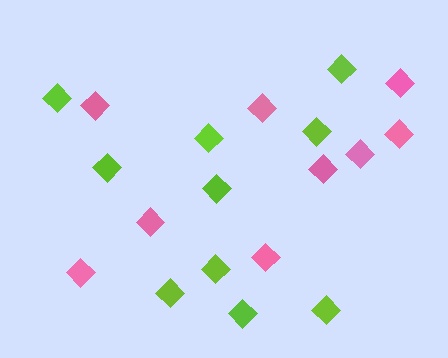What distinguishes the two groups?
There are 2 groups: one group of lime diamonds (10) and one group of pink diamonds (9).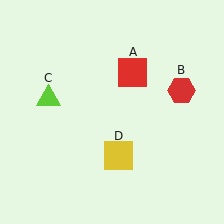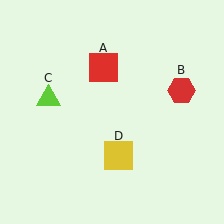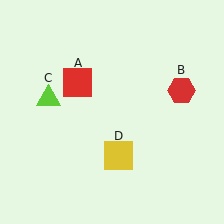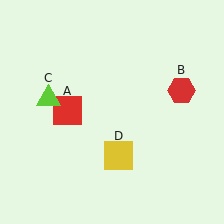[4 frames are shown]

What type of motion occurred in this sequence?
The red square (object A) rotated counterclockwise around the center of the scene.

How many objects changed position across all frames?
1 object changed position: red square (object A).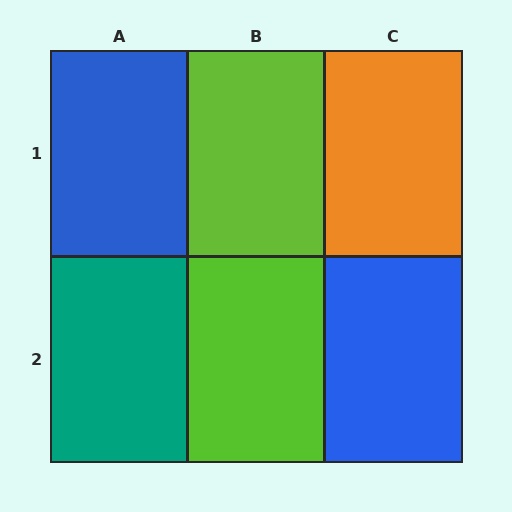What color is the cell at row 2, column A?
Teal.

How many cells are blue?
2 cells are blue.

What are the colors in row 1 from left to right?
Blue, lime, orange.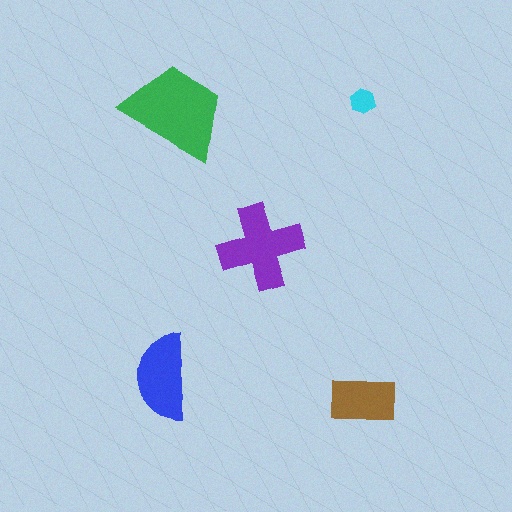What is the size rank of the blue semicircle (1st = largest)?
3rd.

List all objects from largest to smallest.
The green trapezoid, the purple cross, the blue semicircle, the brown rectangle, the cyan hexagon.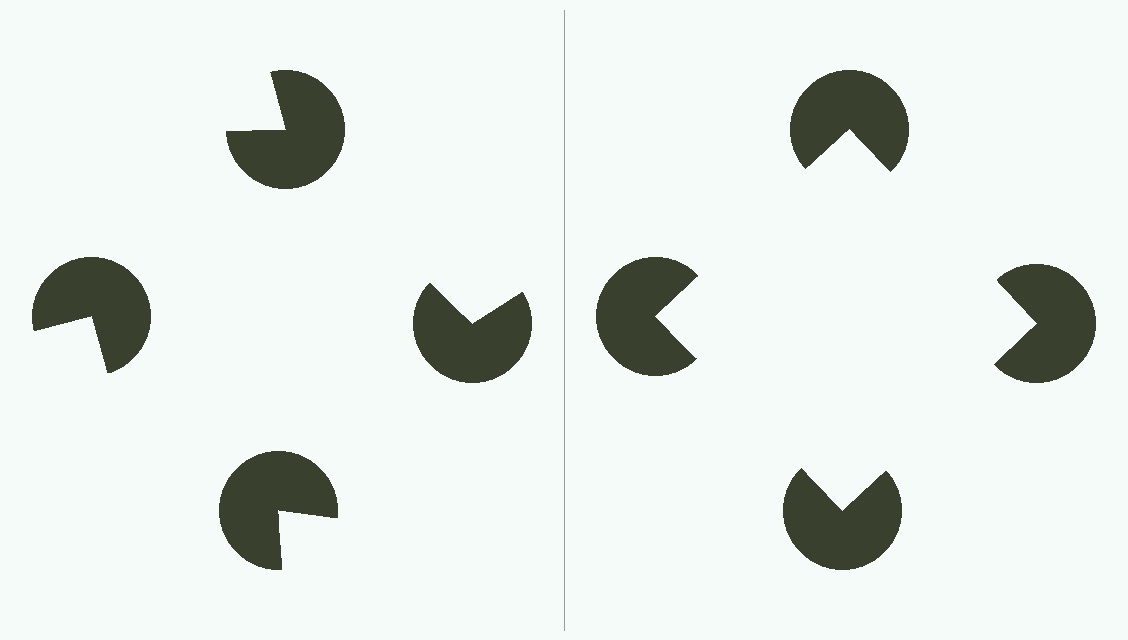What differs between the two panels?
The pac-man discs are positioned identically on both sides; only the wedge orientations differ. On the right they align to a square; on the left they are misaligned.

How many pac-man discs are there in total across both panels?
8 — 4 on each side.